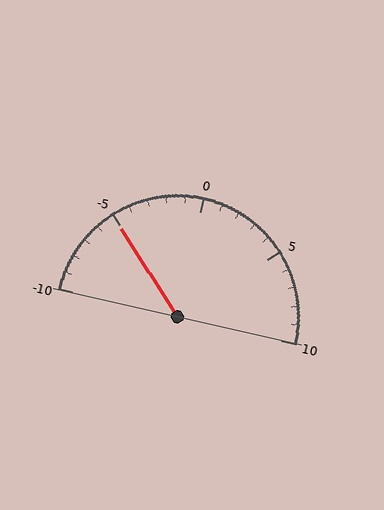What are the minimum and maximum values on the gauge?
The gauge ranges from -10 to 10.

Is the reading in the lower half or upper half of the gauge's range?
The reading is in the lower half of the range (-10 to 10).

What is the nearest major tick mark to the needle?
The nearest major tick mark is -5.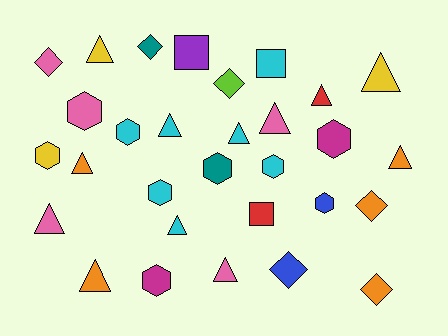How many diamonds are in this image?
There are 6 diamonds.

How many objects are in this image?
There are 30 objects.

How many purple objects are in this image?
There is 1 purple object.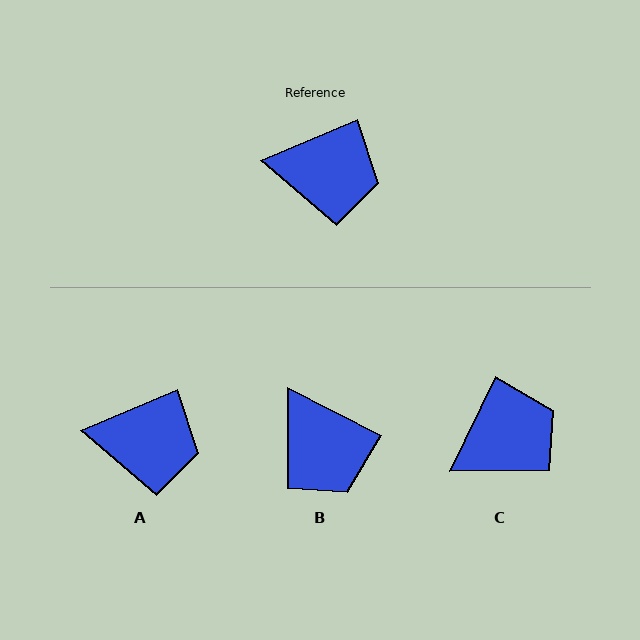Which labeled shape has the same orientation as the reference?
A.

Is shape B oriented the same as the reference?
No, it is off by about 50 degrees.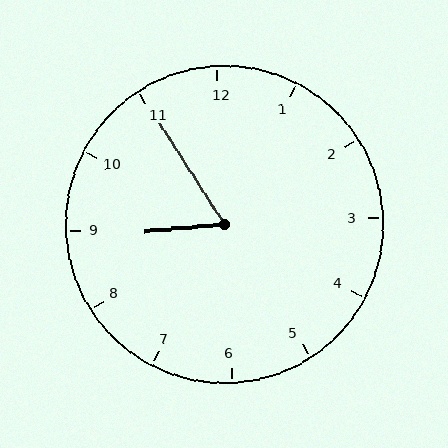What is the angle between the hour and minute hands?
Approximately 62 degrees.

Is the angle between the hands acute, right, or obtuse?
It is acute.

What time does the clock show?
8:55.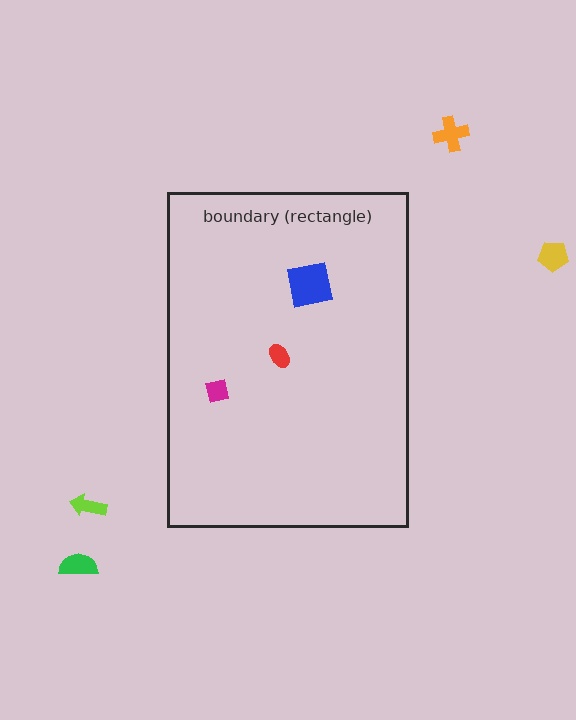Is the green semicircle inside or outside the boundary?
Outside.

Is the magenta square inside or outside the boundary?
Inside.